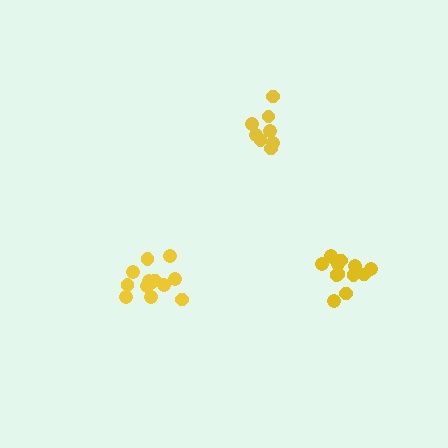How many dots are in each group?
Group 1: 8 dots, Group 2: 14 dots, Group 3: 13 dots (35 total).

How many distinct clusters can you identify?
There are 3 distinct clusters.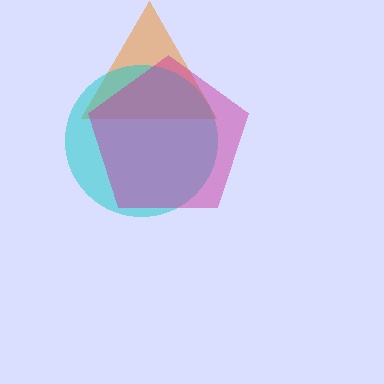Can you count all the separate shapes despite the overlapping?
Yes, there are 3 separate shapes.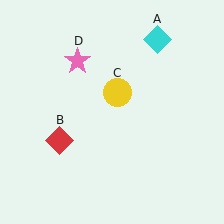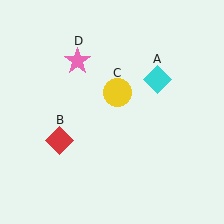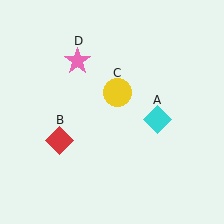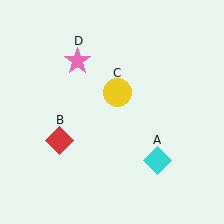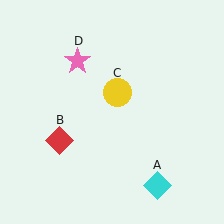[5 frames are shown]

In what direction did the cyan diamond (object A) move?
The cyan diamond (object A) moved down.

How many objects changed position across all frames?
1 object changed position: cyan diamond (object A).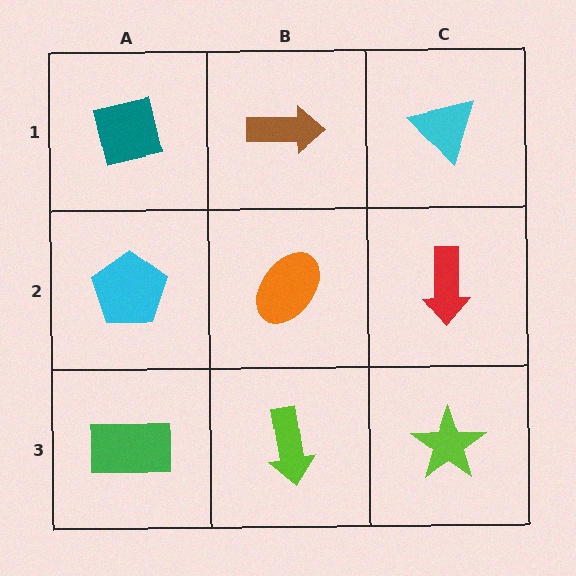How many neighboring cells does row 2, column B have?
4.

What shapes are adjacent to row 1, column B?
An orange ellipse (row 2, column B), a teal square (row 1, column A), a cyan triangle (row 1, column C).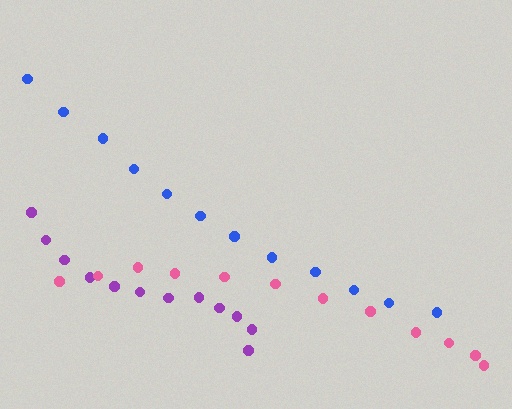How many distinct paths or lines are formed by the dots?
There are 3 distinct paths.